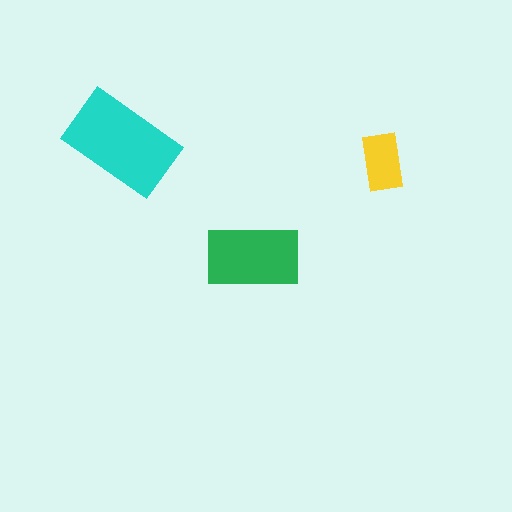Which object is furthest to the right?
The yellow rectangle is rightmost.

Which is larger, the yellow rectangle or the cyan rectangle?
The cyan one.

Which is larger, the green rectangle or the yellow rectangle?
The green one.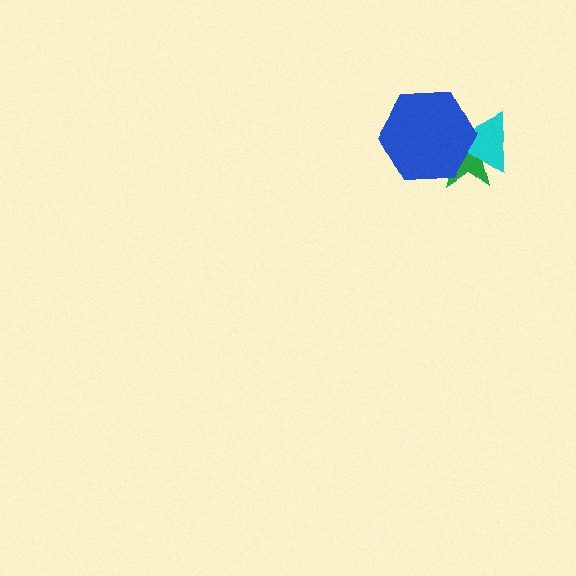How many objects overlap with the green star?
2 objects overlap with the green star.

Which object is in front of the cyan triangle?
The blue hexagon is in front of the cyan triangle.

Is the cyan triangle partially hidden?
Yes, it is partially covered by another shape.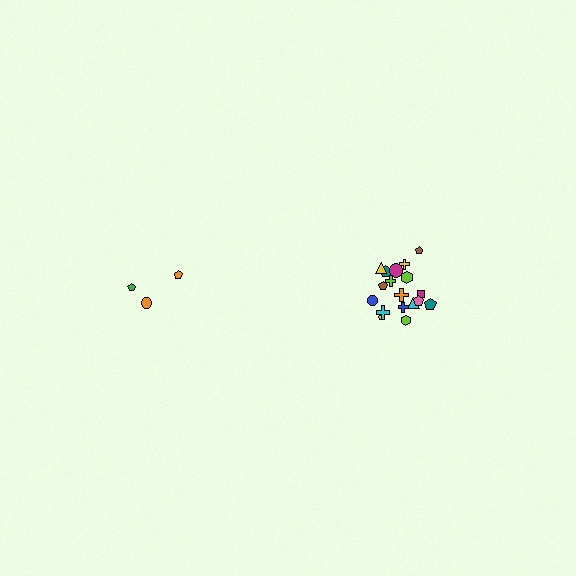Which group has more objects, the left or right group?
The right group.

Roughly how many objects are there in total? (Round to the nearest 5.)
Roughly 20 objects in total.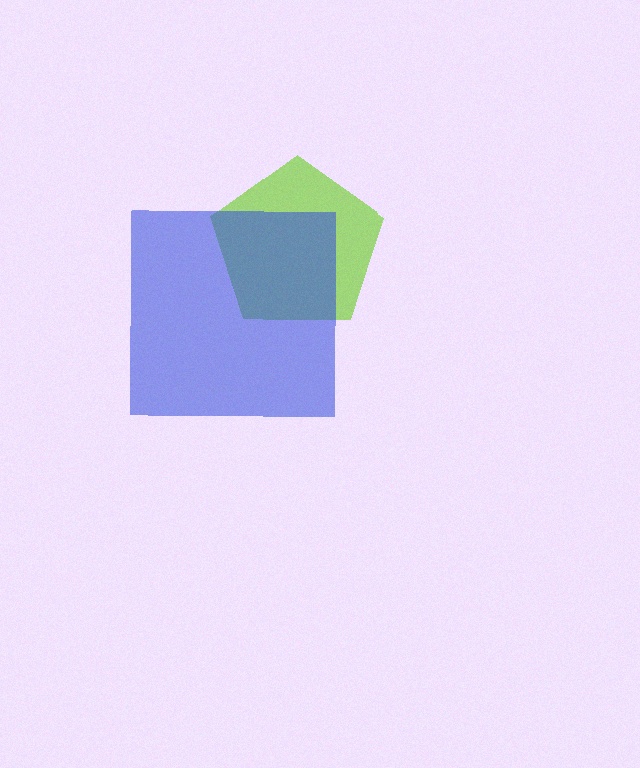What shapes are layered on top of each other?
The layered shapes are: a lime pentagon, a blue square.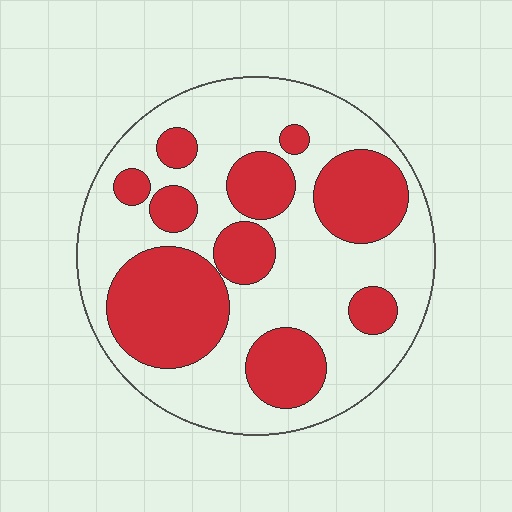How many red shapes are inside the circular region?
10.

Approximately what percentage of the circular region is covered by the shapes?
Approximately 40%.